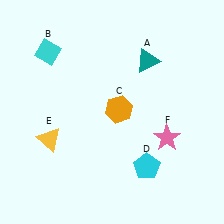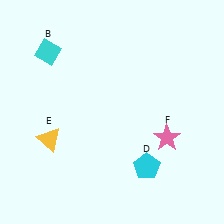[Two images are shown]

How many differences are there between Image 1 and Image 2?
There are 2 differences between the two images.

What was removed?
The teal triangle (A), the orange hexagon (C) were removed in Image 2.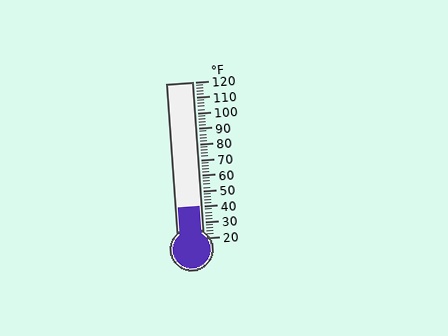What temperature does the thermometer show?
The thermometer shows approximately 40°F.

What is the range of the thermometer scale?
The thermometer scale ranges from 20°F to 120°F.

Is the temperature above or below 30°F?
The temperature is above 30°F.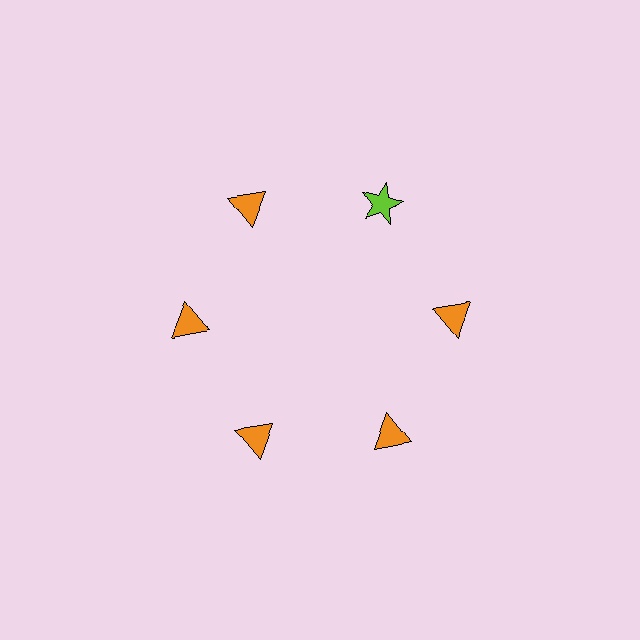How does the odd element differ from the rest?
It differs in both color (lime instead of orange) and shape (star instead of triangle).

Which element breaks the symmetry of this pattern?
The lime star at roughly the 1 o'clock position breaks the symmetry. All other shapes are orange triangles.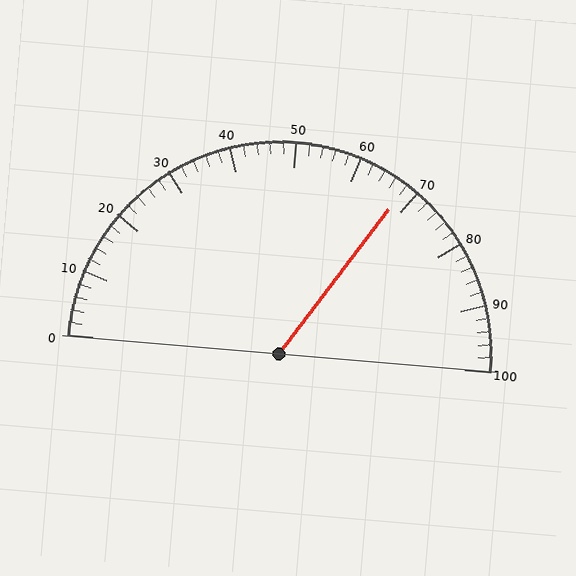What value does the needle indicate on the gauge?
The needle indicates approximately 68.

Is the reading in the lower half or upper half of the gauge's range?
The reading is in the upper half of the range (0 to 100).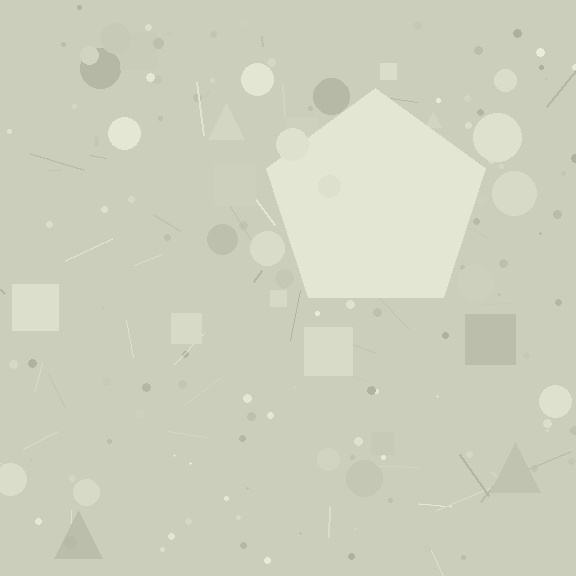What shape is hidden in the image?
A pentagon is hidden in the image.